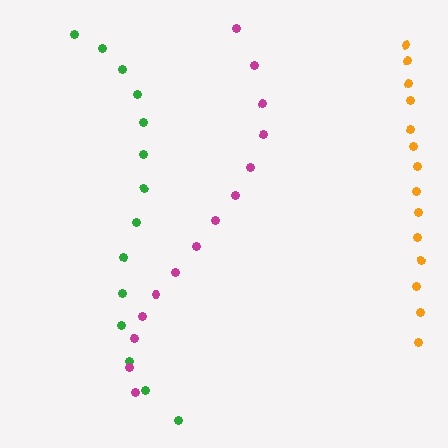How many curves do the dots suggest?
There are 3 distinct paths.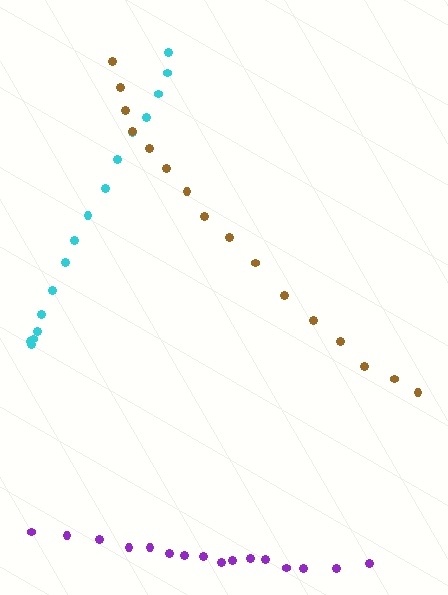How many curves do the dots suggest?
There are 3 distinct paths.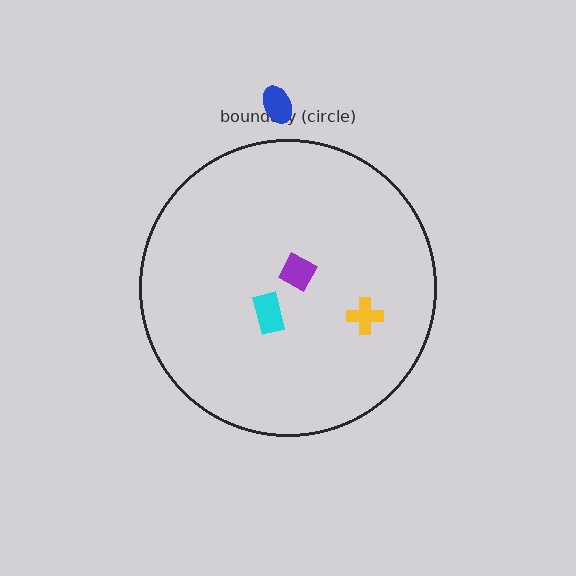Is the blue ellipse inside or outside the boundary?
Outside.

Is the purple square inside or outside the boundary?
Inside.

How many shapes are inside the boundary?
3 inside, 1 outside.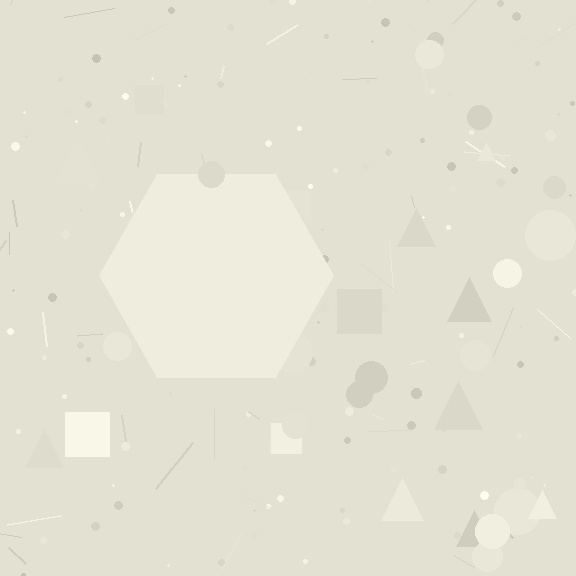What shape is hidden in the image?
A hexagon is hidden in the image.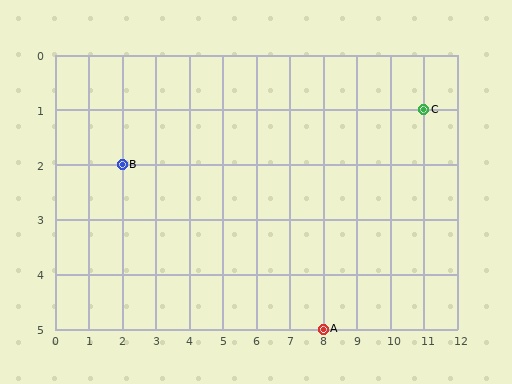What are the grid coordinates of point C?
Point C is at grid coordinates (11, 1).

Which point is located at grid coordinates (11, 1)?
Point C is at (11, 1).